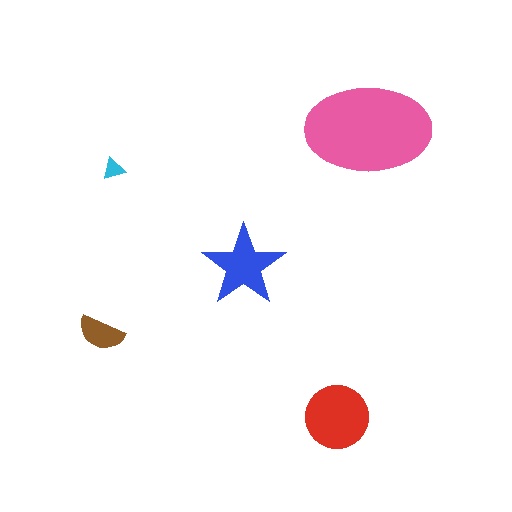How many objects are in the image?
There are 5 objects in the image.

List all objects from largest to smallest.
The pink ellipse, the red circle, the blue star, the brown semicircle, the cyan triangle.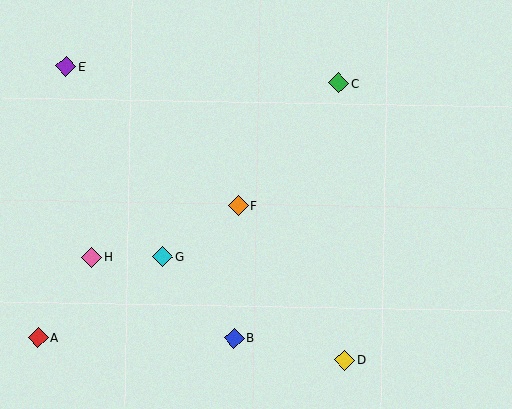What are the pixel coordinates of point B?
Point B is at (234, 338).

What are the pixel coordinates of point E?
Point E is at (66, 66).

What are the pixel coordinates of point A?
Point A is at (38, 338).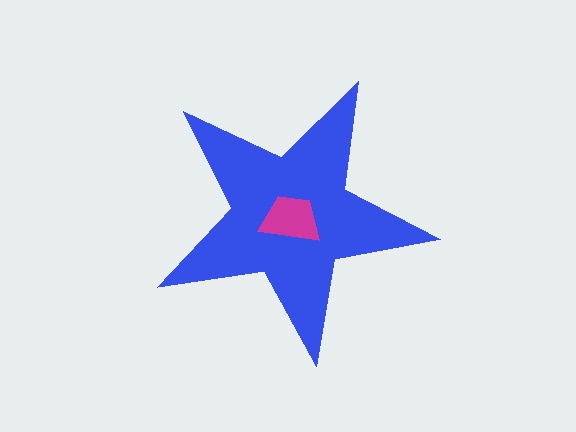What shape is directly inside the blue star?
The magenta trapezoid.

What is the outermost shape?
The blue star.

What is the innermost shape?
The magenta trapezoid.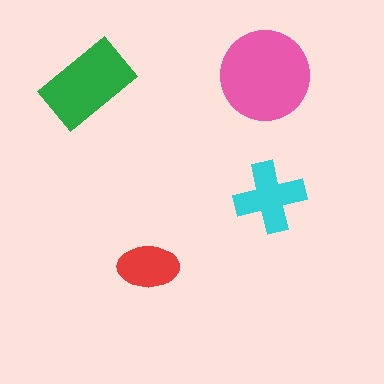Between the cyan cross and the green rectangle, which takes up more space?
The green rectangle.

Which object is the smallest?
The red ellipse.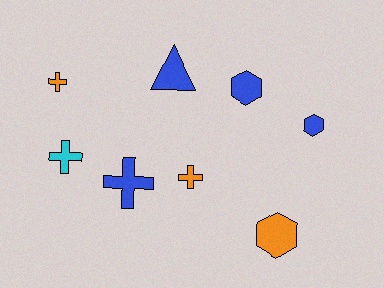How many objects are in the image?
There are 8 objects.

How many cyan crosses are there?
There is 1 cyan cross.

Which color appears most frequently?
Blue, with 4 objects.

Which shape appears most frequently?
Cross, with 4 objects.